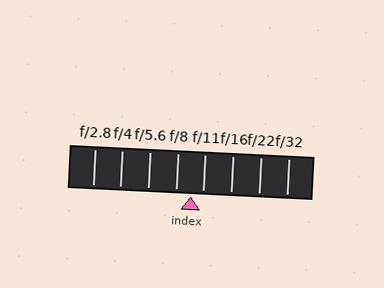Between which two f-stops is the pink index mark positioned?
The index mark is between f/8 and f/11.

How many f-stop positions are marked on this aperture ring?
There are 8 f-stop positions marked.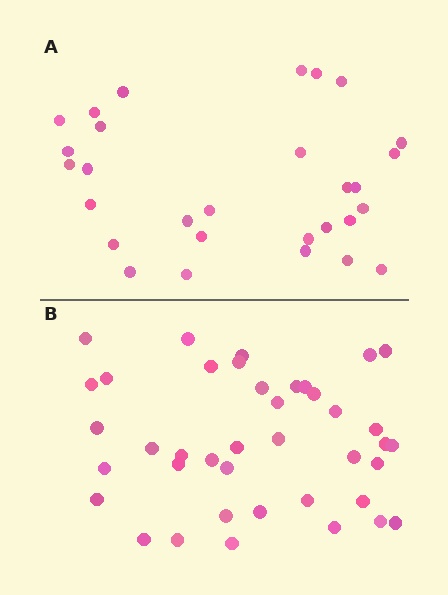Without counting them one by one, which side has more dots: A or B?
Region B (the bottom region) has more dots.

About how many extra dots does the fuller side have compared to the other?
Region B has roughly 12 or so more dots than region A.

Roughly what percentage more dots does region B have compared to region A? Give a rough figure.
About 40% more.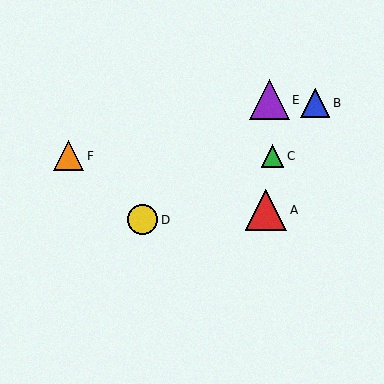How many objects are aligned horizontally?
2 objects (C, F) are aligned horizontally.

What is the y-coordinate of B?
Object B is at y≈103.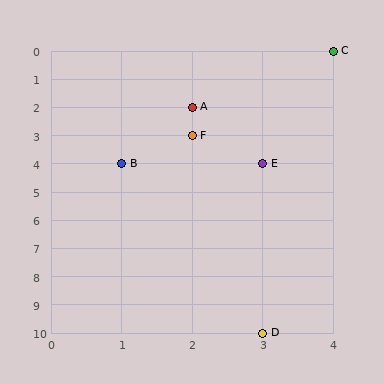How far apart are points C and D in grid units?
Points C and D are 1 column and 10 rows apart (about 10.0 grid units diagonally).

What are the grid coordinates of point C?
Point C is at grid coordinates (4, 0).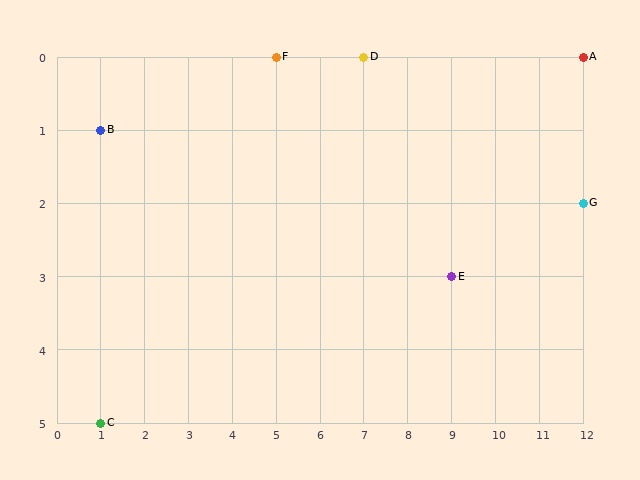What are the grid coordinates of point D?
Point D is at grid coordinates (7, 0).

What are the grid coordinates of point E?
Point E is at grid coordinates (9, 3).